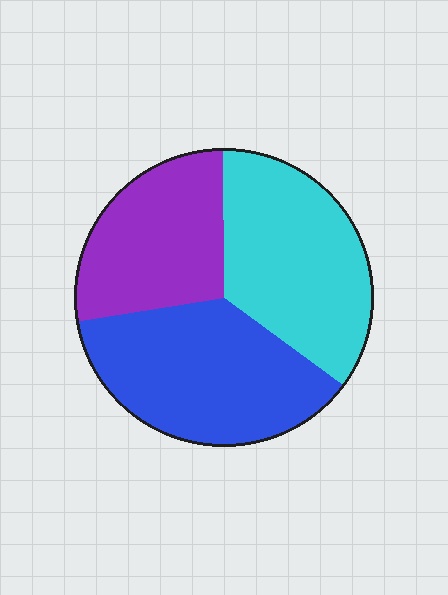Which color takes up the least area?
Purple, at roughly 30%.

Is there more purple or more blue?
Blue.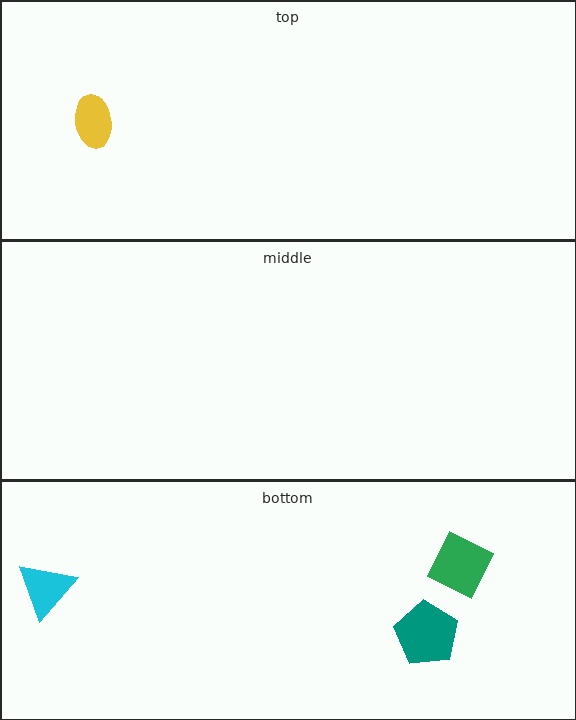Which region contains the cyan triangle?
The bottom region.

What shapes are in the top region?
The yellow ellipse.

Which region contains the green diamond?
The bottom region.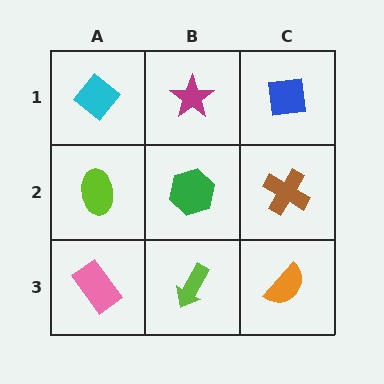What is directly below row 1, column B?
A green hexagon.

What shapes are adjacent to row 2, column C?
A blue square (row 1, column C), an orange semicircle (row 3, column C), a green hexagon (row 2, column B).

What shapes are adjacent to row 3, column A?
A lime ellipse (row 2, column A), a lime arrow (row 3, column B).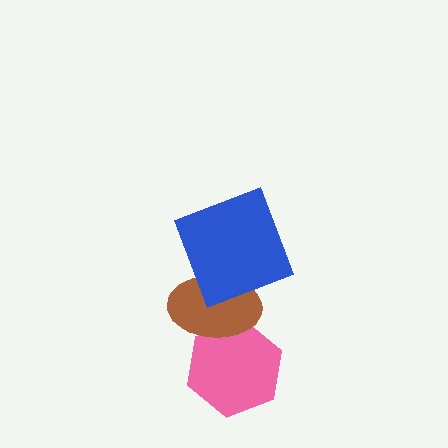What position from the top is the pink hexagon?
The pink hexagon is 3rd from the top.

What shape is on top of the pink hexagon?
The brown ellipse is on top of the pink hexagon.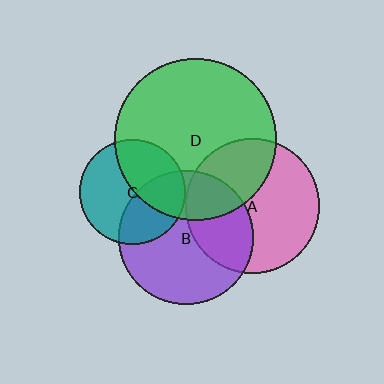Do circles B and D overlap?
Yes.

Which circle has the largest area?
Circle D (green).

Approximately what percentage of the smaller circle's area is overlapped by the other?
Approximately 25%.